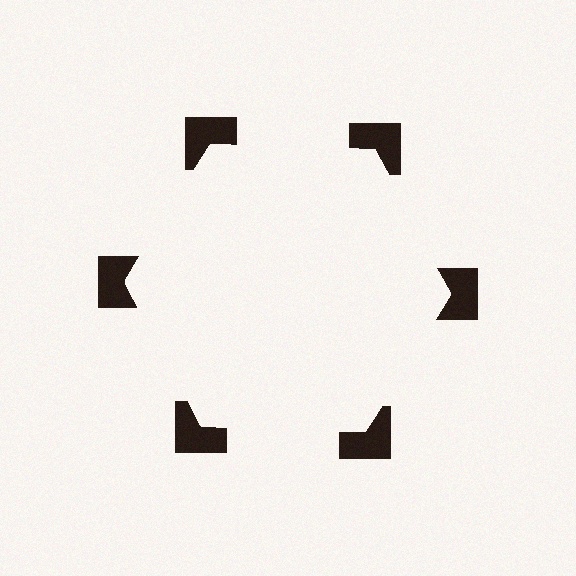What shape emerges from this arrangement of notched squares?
An illusory hexagon — its edges are inferred from the aligned wedge cuts in the notched squares, not physically drawn.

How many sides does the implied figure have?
6 sides.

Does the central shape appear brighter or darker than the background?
It typically appears slightly brighter than the background, even though no actual brightness change is drawn.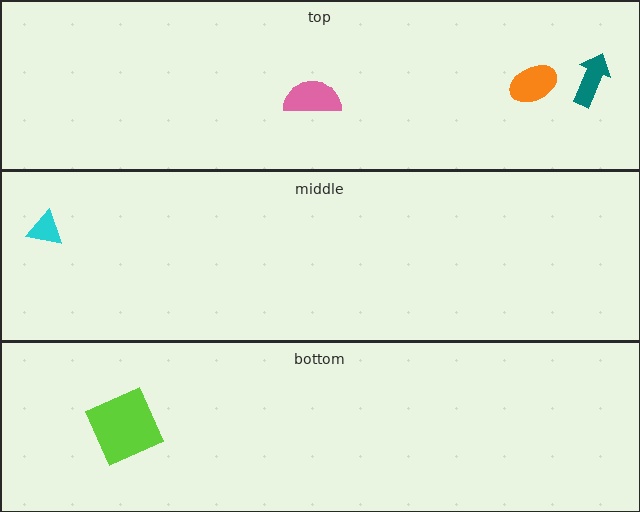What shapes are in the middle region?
The cyan triangle.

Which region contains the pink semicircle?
The top region.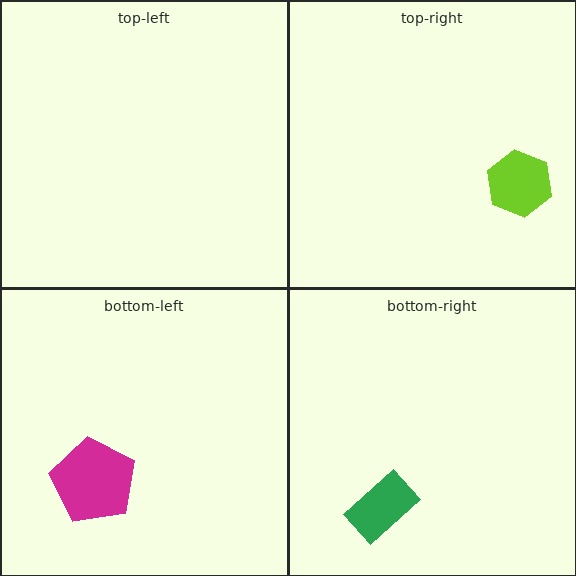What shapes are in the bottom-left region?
The magenta pentagon.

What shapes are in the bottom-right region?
The green rectangle.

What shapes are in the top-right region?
The lime hexagon.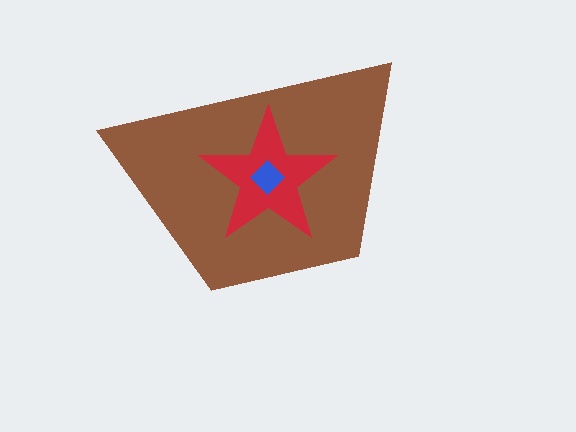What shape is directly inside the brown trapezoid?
The red star.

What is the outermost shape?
The brown trapezoid.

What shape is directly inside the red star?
The blue diamond.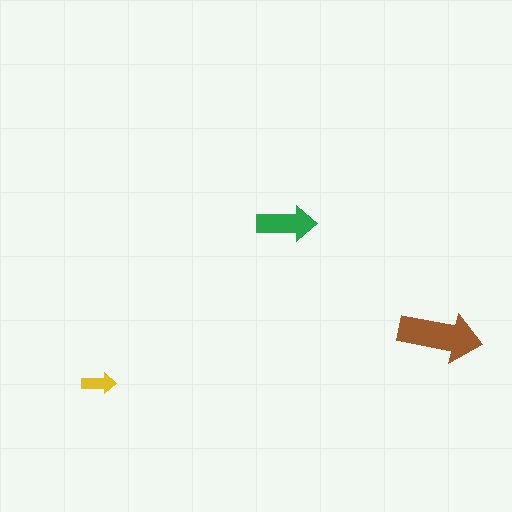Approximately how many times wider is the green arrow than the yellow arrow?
About 1.5 times wider.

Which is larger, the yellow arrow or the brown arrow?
The brown one.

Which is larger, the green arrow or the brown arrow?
The brown one.